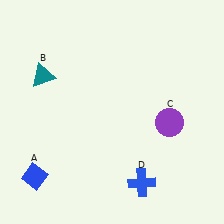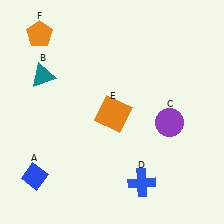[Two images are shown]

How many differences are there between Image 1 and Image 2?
There are 2 differences between the two images.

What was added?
An orange square (E), an orange pentagon (F) were added in Image 2.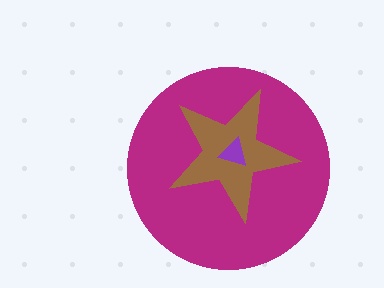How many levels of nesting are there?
3.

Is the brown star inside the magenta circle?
Yes.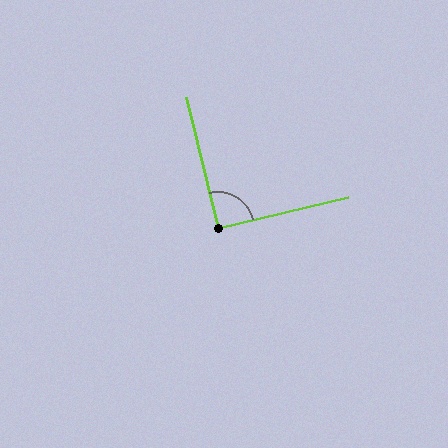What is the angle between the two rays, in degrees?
Approximately 90 degrees.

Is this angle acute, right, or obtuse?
It is approximately a right angle.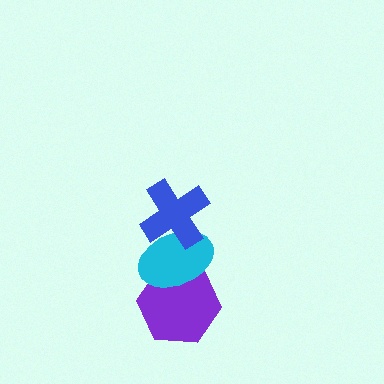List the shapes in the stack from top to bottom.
From top to bottom: the blue cross, the cyan ellipse, the purple hexagon.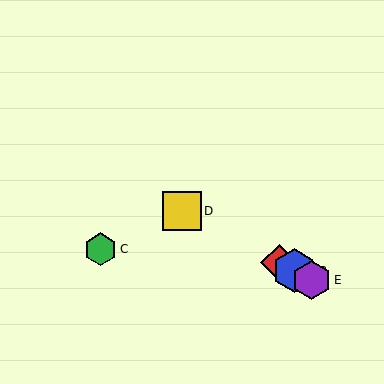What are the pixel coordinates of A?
Object A is at (279, 263).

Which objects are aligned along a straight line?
Objects A, B, D, E are aligned along a straight line.